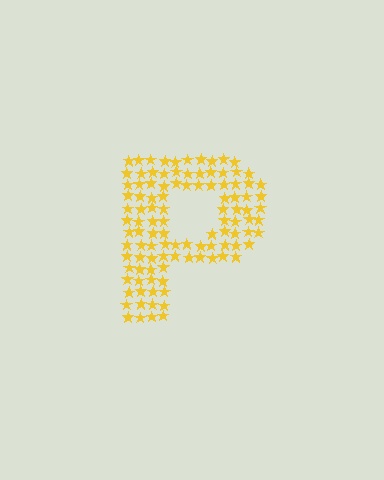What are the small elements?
The small elements are stars.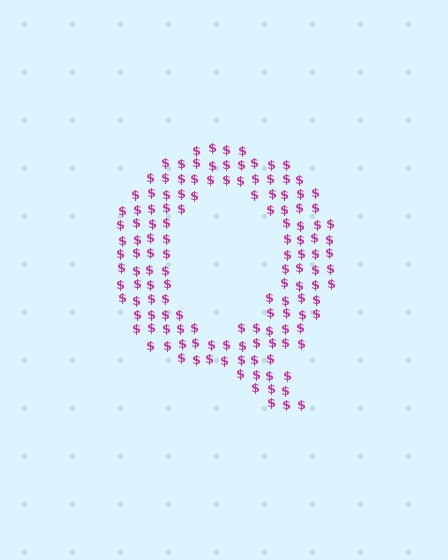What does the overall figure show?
The overall figure shows the letter Q.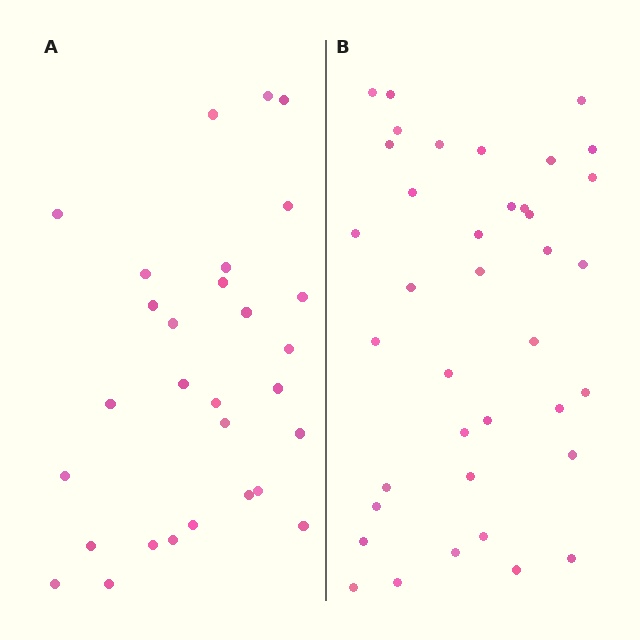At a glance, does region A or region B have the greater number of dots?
Region B (the right region) has more dots.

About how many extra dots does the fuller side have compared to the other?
Region B has roughly 8 or so more dots than region A.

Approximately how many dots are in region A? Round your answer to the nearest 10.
About 30 dots. (The exact count is 29, which rounds to 30.)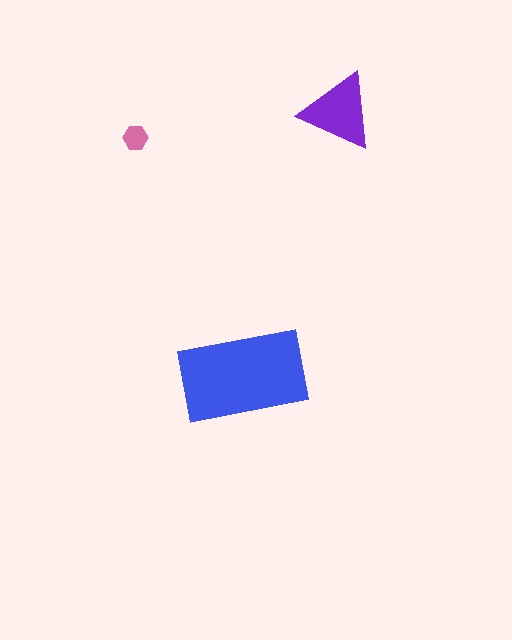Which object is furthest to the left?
The pink hexagon is leftmost.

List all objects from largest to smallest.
The blue rectangle, the purple triangle, the pink hexagon.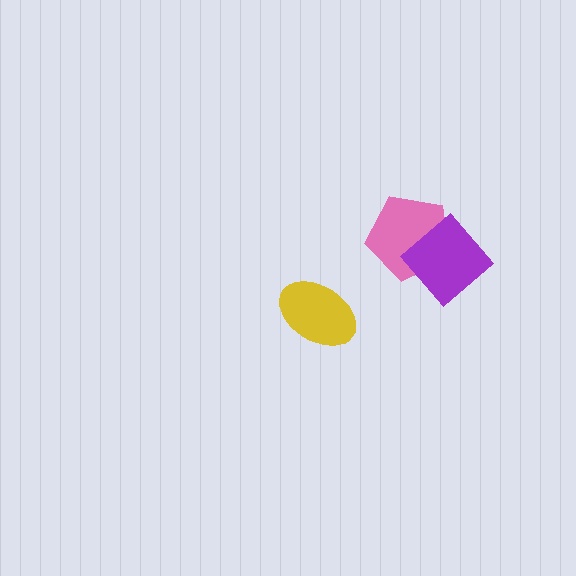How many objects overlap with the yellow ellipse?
0 objects overlap with the yellow ellipse.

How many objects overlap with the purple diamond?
1 object overlaps with the purple diamond.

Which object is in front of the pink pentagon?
The purple diamond is in front of the pink pentagon.